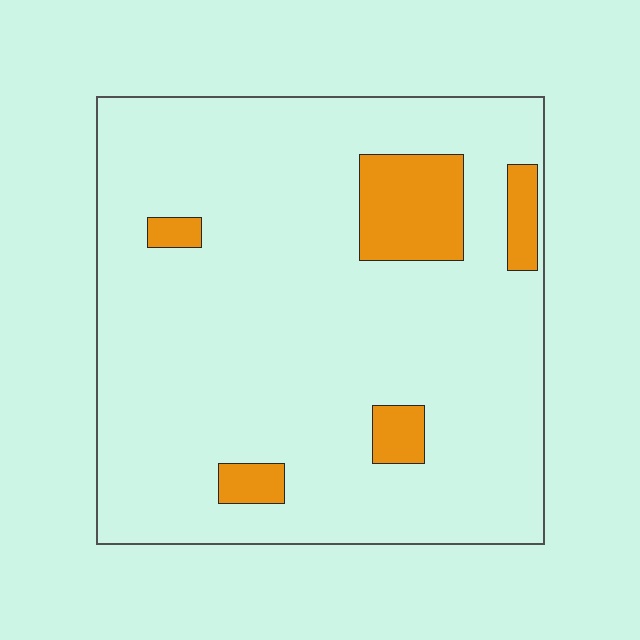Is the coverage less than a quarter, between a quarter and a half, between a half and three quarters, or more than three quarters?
Less than a quarter.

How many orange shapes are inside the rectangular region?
5.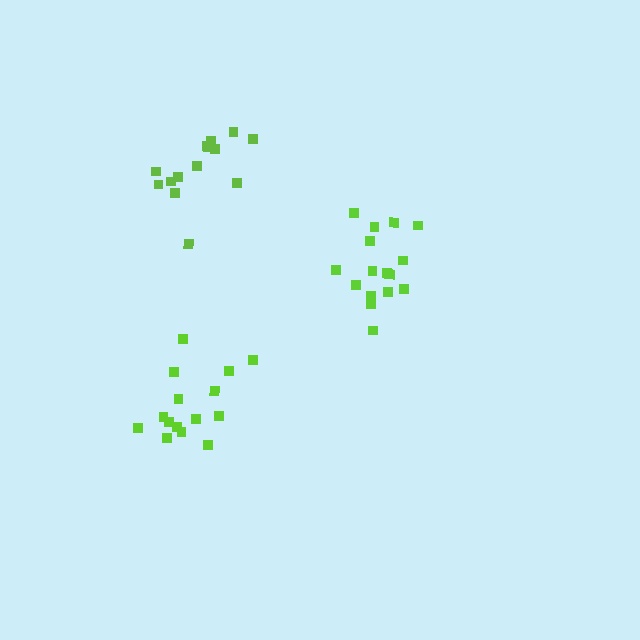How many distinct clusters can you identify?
There are 3 distinct clusters.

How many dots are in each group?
Group 1: 17 dots, Group 2: 15 dots, Group 3: 14 dots (46 total).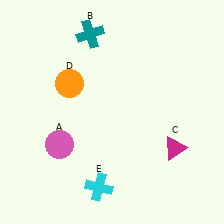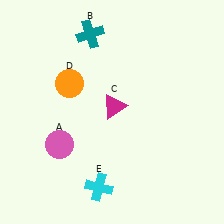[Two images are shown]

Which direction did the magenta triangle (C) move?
The magenta triangle (C) moved left.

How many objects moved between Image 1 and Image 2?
1 object moved between the two images.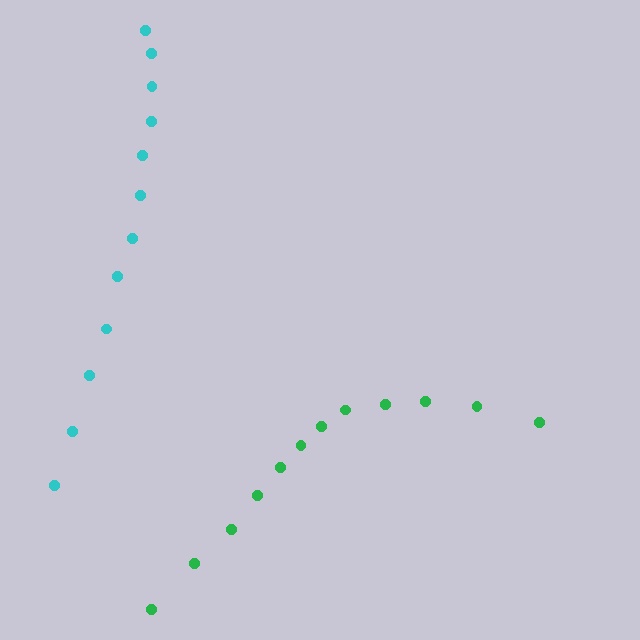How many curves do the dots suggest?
There are 2 distinct paths.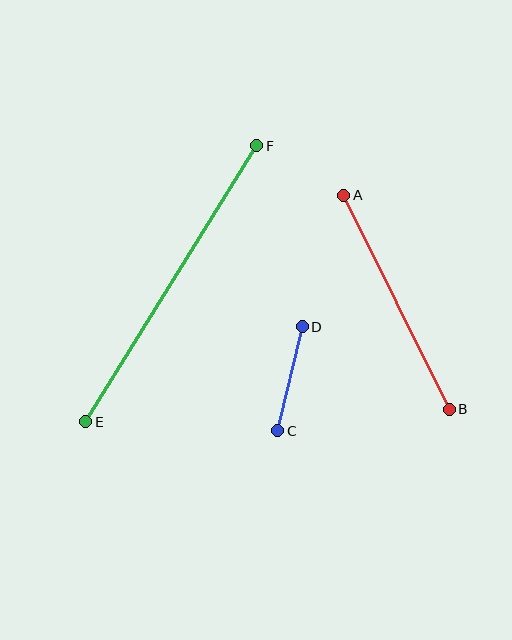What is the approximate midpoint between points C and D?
The midpoint is at approximately (290, 379) pixels.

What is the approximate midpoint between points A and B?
The midpoint is at approximately (396, 302) pixels.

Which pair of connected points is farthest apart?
Points E and F are farthest apart.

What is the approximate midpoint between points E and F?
The midpoint is at approximately (171, 284) pixels.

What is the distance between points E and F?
The distance is approximately 325 pixels.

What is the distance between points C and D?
The distance is approximately 107 pixels.